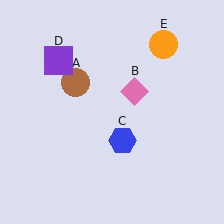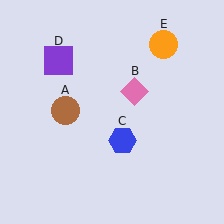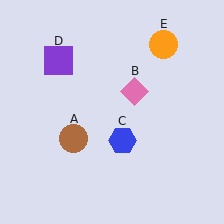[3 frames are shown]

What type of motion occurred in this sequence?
The brown circle (object A) rotated counterclockwise around the center of the scene.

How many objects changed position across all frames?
1 object changed position: brown circle (object A).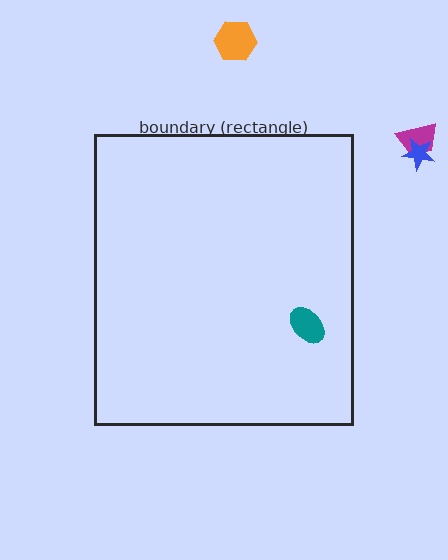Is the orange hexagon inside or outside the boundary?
Outside.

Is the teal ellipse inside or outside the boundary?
Inside.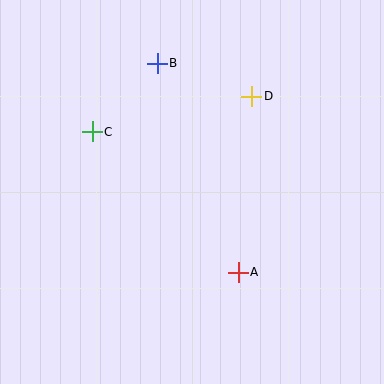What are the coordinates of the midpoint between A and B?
The midpoint between A and B is at (198, 168).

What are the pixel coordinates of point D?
Point D is at (252, 96).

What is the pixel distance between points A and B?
The distance between A and B is 224 pixels.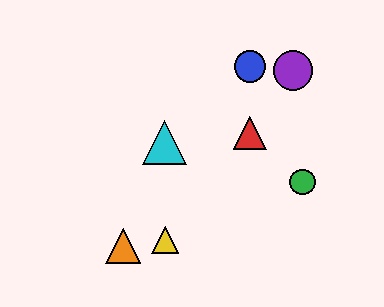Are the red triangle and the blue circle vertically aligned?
Yes, both are at x≈250.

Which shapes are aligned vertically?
The red triangle, the blue circle are aligned vertically.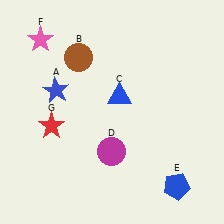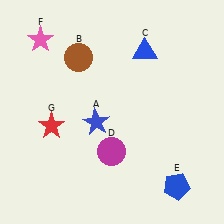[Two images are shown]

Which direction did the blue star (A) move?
The blue star (A) moved right.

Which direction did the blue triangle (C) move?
The blue triangle (C) moved up.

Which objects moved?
The objects that moved are: the blue star (A), the blue triangle (C).